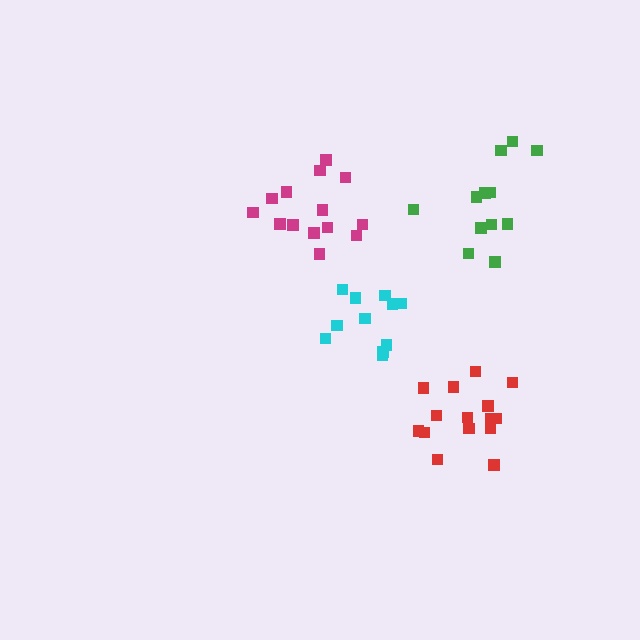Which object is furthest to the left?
The magenta cluster is leftmost.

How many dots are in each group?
Group 1: 15 dots, Group 2: 12 dots, Group 3: 14 dots, Group 4: 12 dots (53 total).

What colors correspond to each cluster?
The clusters are colored: red, green, magenta, cyan.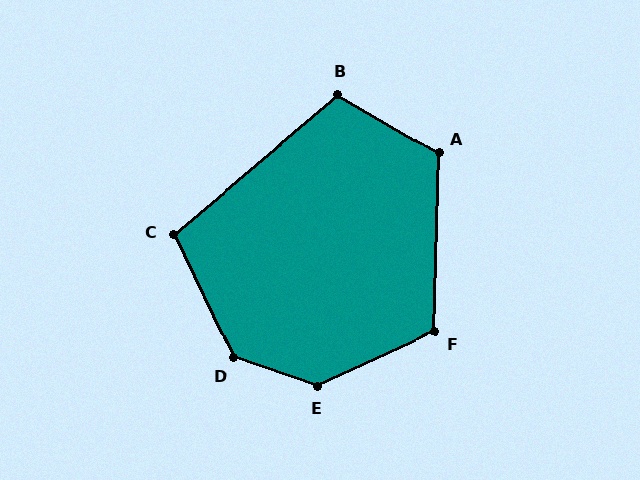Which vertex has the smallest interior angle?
C, at approximately 105 degrees.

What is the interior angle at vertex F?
Approximately 116 degrees (obtuse).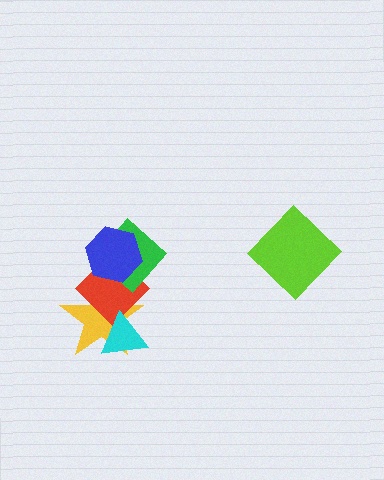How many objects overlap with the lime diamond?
0 objects overlap with the lime diamond.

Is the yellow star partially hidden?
Yes, it is partially covered by another shape.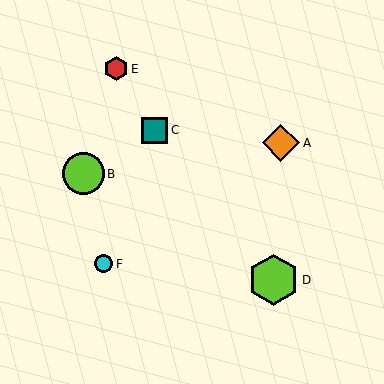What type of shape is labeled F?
Shape F is a cyan circle.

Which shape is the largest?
The lime hexagon (labeled D) is the largest.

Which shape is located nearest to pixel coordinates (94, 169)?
The lime circle (labeled B) at (83, 174) is nearest to that location.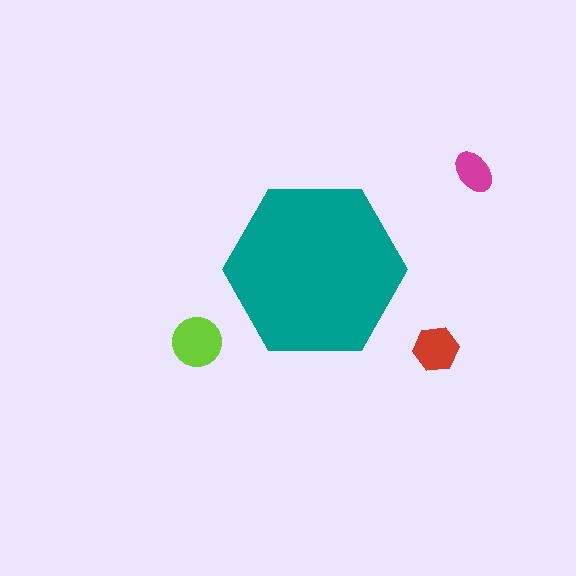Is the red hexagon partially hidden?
No, the red hexagon is fully visible.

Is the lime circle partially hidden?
No, the lime circle is fully visible.